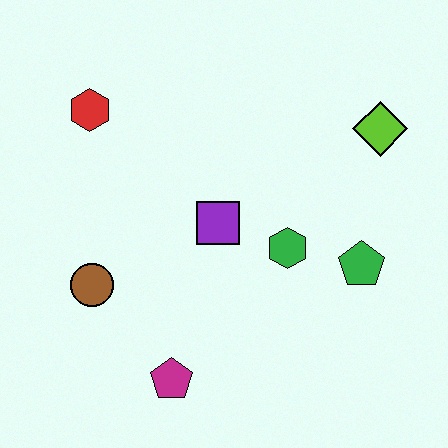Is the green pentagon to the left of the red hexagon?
No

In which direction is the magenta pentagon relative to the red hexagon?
The magenta pentagon is below the red hexagon.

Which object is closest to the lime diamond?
The green pentagon is closest to the lime diamond.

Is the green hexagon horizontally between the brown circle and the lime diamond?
Yes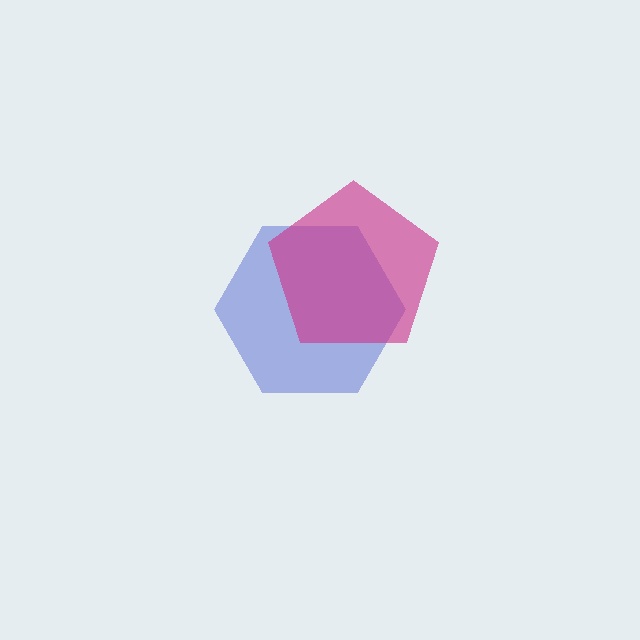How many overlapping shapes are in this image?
There are 2 overlapping shapes in the image.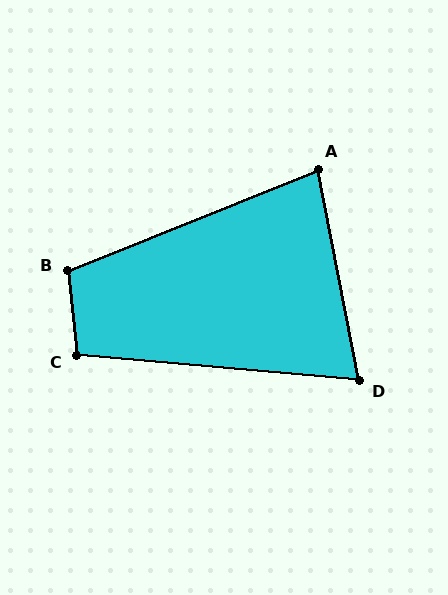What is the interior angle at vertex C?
Approximately 101 degrees (obtuse).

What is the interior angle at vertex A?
Approximately 79 degrees (acute).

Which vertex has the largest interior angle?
B, at approximately 106 degrees.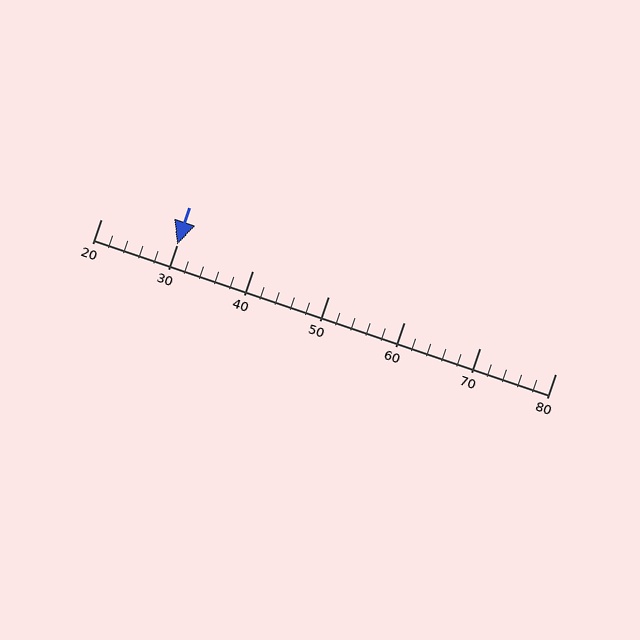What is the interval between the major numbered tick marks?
The major tick marks are spaced 10 units apart.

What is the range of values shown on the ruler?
The ruler shows values from 20 to 80.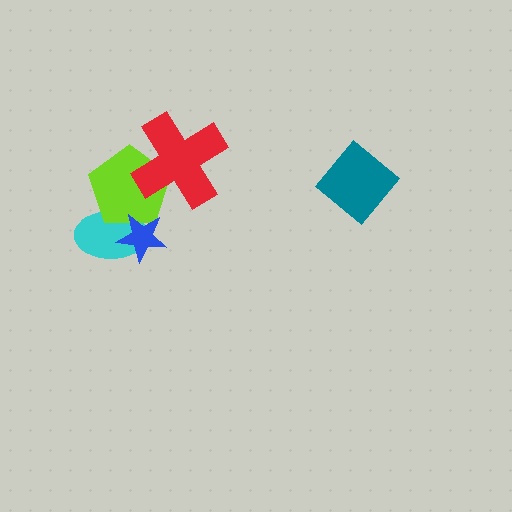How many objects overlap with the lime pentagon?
3 objects overlap with the lime pentagon.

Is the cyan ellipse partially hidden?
Yes, it is partially covered by another shape.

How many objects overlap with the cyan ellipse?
2 objects overlap with the cyan ellipse.